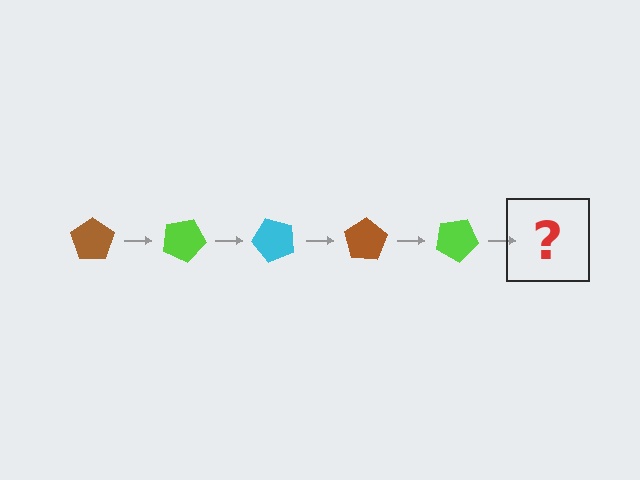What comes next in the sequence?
The next element should be a cyan pentagon, rotated 125 degrees from the start.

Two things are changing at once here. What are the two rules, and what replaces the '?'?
The two rules are that it rotates 25 degrees each step and the color cycles through brown, lime, and cyan. The '?' should be a cyan pentagon, rotated 125 degrees from the start.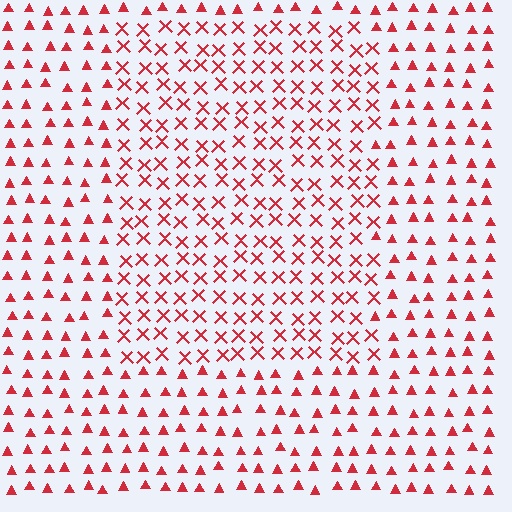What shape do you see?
I see a rectangle.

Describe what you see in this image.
The image is filled with small red elements arranged in a uniform grid. A rectangle-shaped region contains X marks, while the surrounding area contains triangles. The boundary is defined purely by the change in element shape.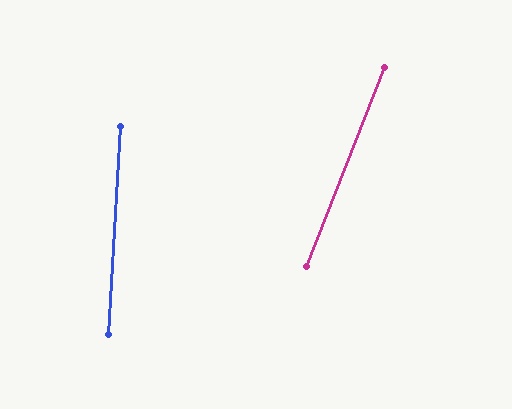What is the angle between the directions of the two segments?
Approximately 18 degrees.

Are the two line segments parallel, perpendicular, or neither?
Neither parallel nor perpendicular — they differ by about 18°.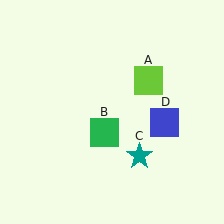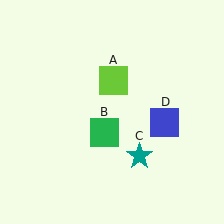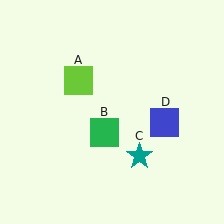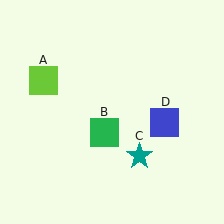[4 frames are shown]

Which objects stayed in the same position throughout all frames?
Green square (object B) and teal star (object C) and blue square (object D) remained stationary.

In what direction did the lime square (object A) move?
The lime square (object A) moved left.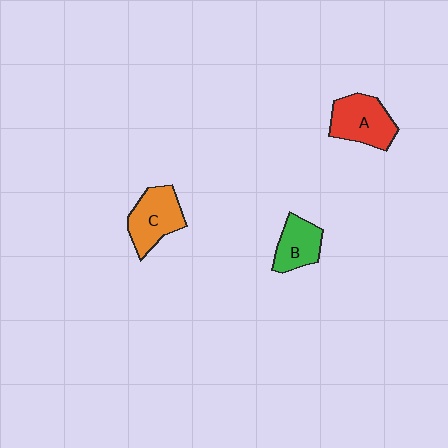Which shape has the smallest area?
Shape B (green).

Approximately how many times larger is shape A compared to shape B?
Approximately 1.3 times.